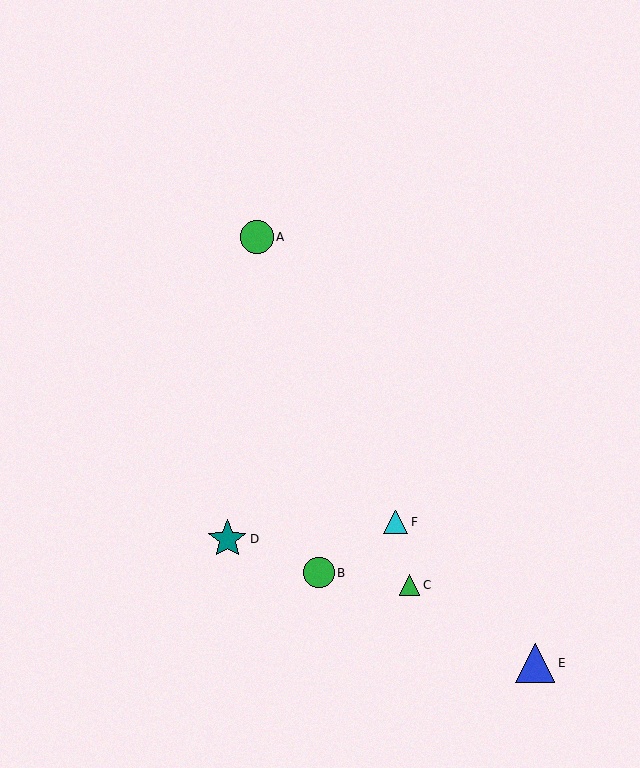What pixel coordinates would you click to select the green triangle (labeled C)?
Click at (410, 585) to select the green triangle C.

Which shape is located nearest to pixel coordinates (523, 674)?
The blue triangle (labeled E) at (535, 663) is nearest to that location.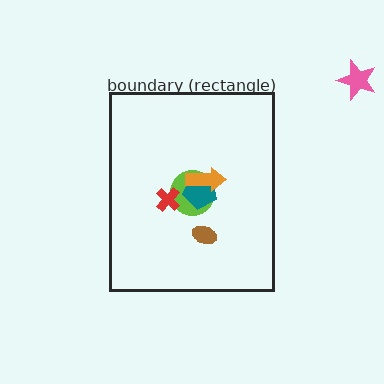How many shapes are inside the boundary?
5 inside, 1 outside.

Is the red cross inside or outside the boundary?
Inside.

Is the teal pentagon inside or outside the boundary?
Inside.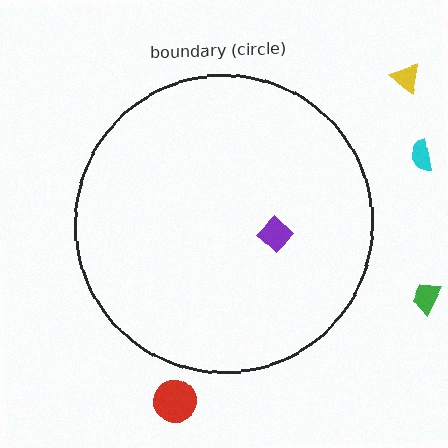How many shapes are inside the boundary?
1 inside, 4 outside.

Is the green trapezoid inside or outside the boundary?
Outside.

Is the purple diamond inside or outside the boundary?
Inside.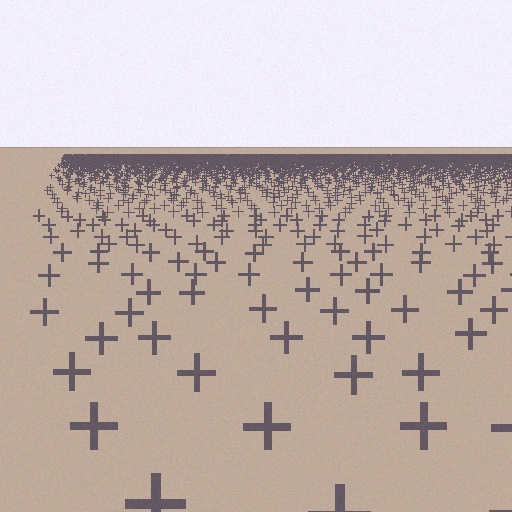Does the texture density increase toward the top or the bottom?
Density increases toward the top.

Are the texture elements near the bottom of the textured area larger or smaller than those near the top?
Larger. Near the bottom, elements are closer to the viewer and appear at a bigger on-screen size.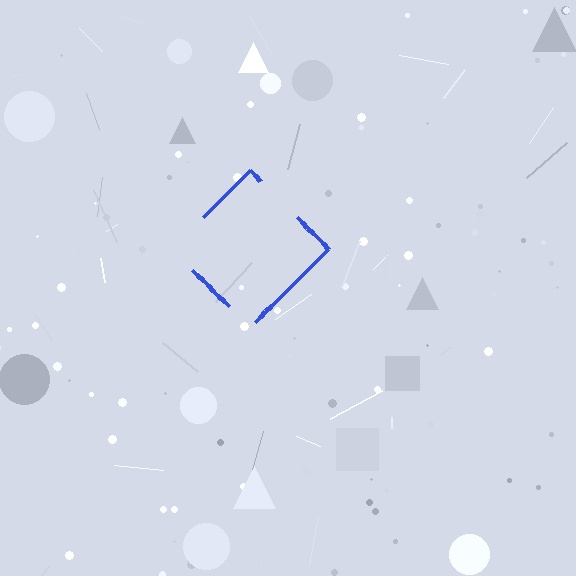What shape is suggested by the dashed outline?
The dashed outline suggests a diamond.